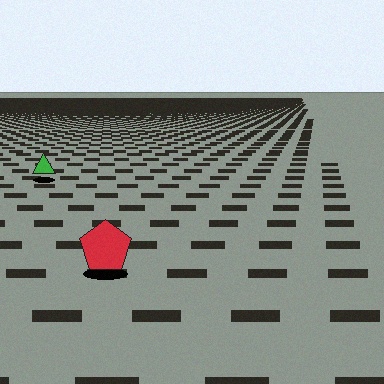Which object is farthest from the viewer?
The green triangle is farthest from the viewer. It appears smaller and the ground texture around it is denser.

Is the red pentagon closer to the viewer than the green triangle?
Yes. The red pentagon is closer — you can tell from the texture gradient: the ground texture is coarser near it.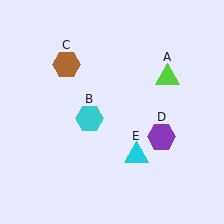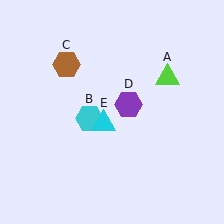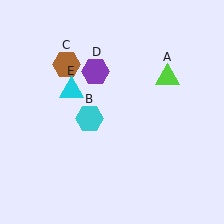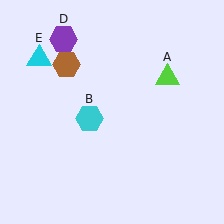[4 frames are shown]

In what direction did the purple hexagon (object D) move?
The purple hexagon (object D) moved up and to the left.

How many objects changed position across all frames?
2 objects changed position: purple hexagon (object D), cyan triangle (object E).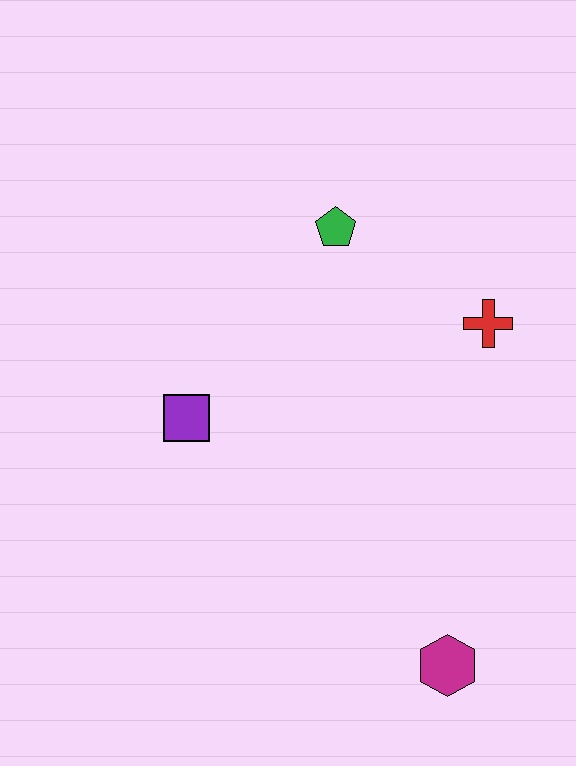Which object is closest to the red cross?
The green pentagon is closest to the red cross.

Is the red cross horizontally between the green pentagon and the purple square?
No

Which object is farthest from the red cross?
The magenta hexagon is farthest from the red cross.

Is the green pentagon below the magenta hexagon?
No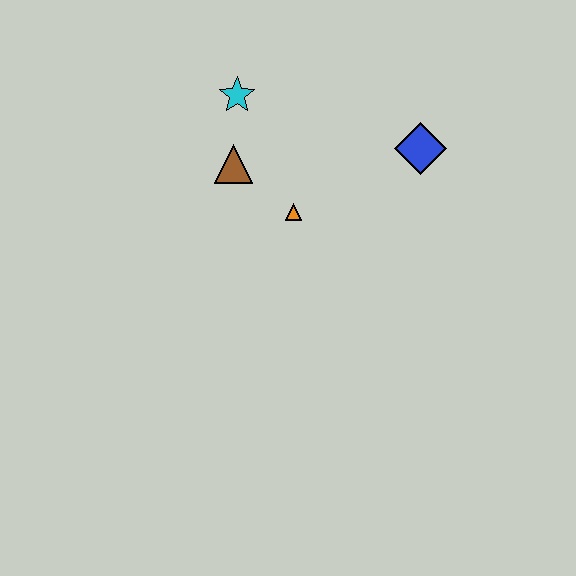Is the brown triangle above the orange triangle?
Yes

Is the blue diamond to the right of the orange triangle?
Yes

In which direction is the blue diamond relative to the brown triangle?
The blue diamond is to the right of the brown triangle.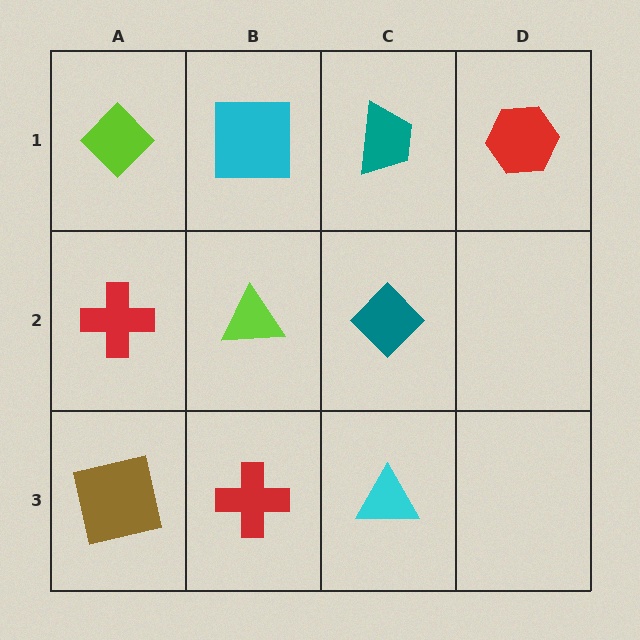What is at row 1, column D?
A red hexagon.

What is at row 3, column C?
A cyan triangle.